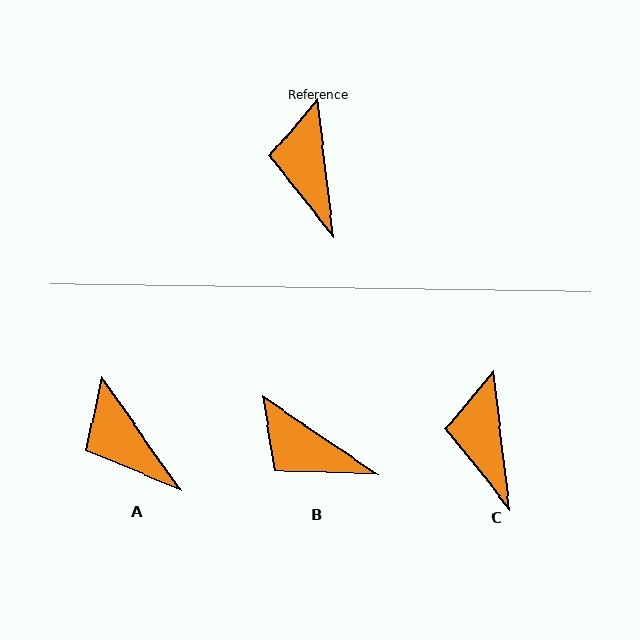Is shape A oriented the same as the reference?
No, it is off by about 28 degrees.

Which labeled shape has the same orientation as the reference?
C.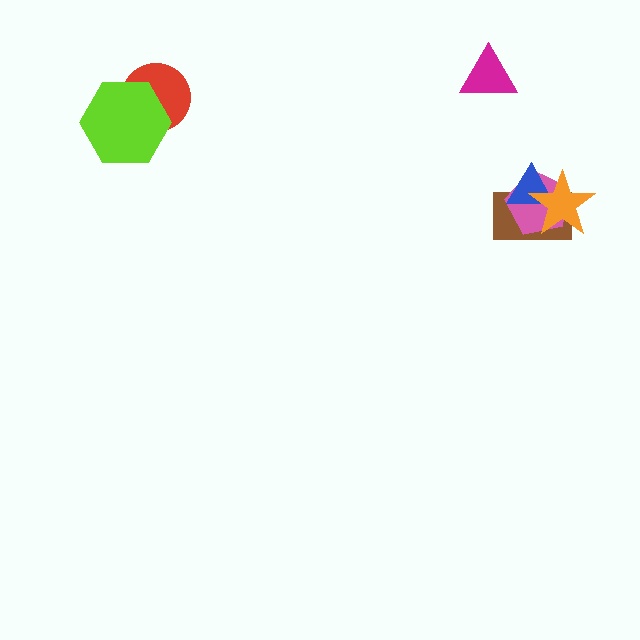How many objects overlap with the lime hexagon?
1 object overlaps with the lime hexagon.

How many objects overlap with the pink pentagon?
3 objects overlap with the pink pentagon.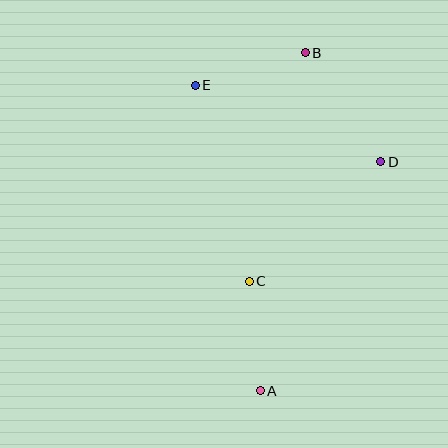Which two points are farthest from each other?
Points A and B are farthest from each other.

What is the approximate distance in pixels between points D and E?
The distance between D and E is approximately 200 pixels.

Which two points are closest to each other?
Points A and C are closest to each other.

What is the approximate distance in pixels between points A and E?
The distance between A and E is approximately 312 pixels.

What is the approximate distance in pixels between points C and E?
The distance between C and E is approximately 203 pixels.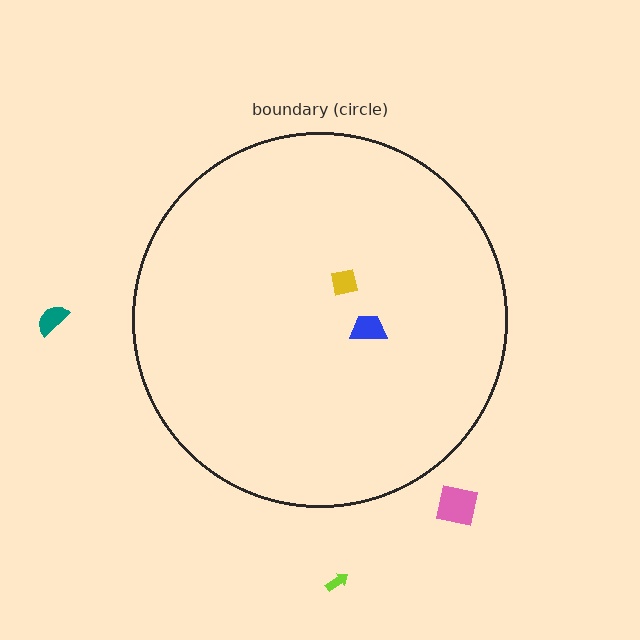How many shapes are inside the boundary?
2 inside, 3 outside.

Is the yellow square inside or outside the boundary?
Inside.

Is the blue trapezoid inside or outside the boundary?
Inside.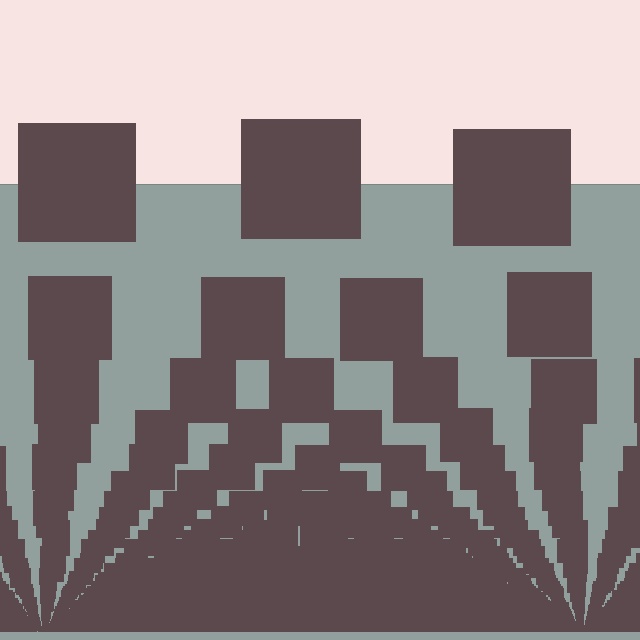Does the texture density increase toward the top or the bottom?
Density increases toward the bottom.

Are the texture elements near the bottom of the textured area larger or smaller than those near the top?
Smaller. The gradient is inverted — elements near the bottom are smaller and denser.